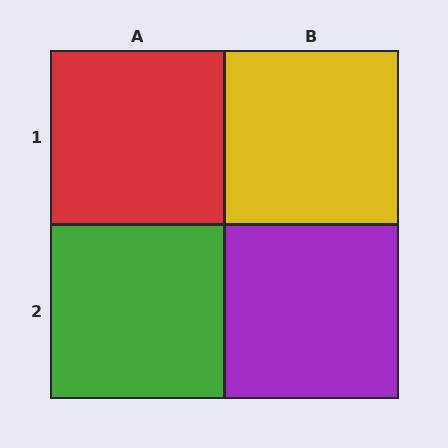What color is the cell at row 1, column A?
Red.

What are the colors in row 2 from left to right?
Green, purple.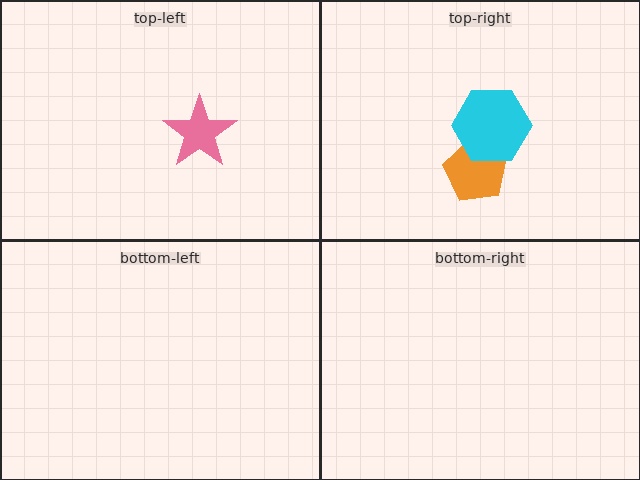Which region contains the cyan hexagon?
The top-right region.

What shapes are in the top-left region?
The pink star.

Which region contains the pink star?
The top-left region.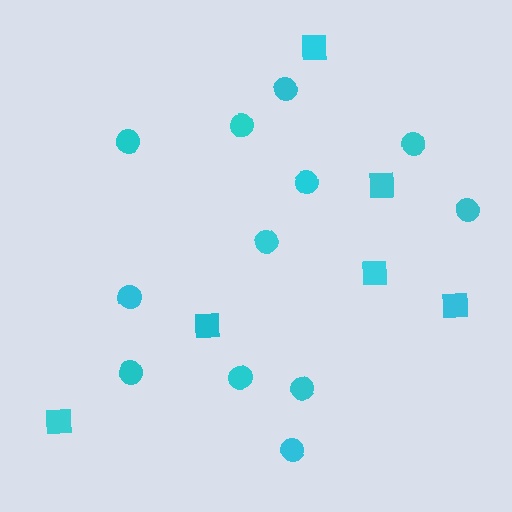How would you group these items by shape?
There are 2 groups: one group of circles (12) and one group of squares (6).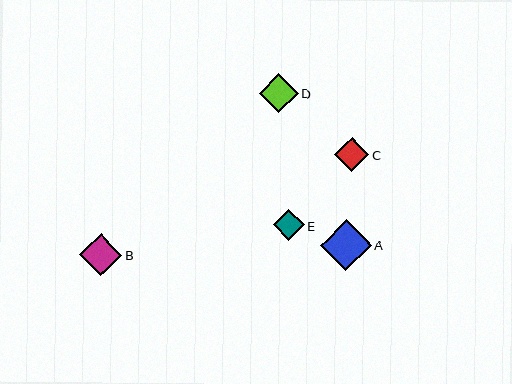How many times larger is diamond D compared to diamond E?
Diamond D is approximately 1.3 times the size of diamond E.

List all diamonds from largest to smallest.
From largest to smallest: A, B, D, C, E.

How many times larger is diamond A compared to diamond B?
Diamond A is approximately 1.2 times the size of diamond B.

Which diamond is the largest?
Diamond A is the largest with a size of approximately 51 pixels.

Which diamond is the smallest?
Diamond E is the smallest with a size of approximately 31 pixels.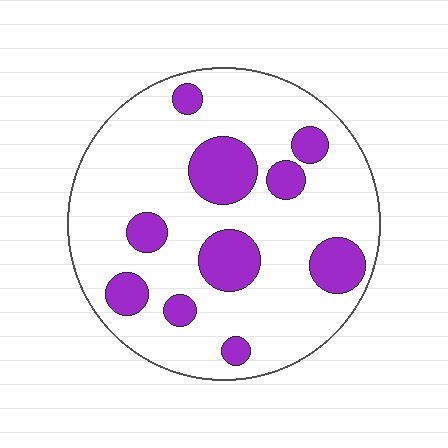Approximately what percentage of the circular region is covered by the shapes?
Approximately 20%.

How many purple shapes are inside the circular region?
10.